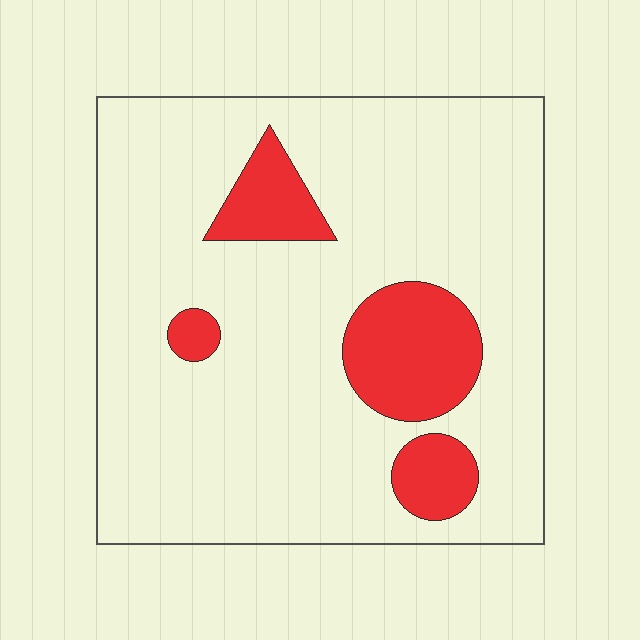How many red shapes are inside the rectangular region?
4.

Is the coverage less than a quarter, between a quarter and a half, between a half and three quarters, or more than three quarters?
Less than a quarter.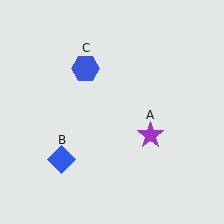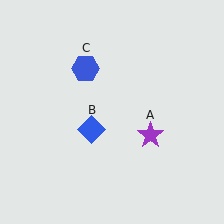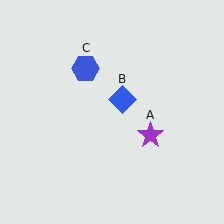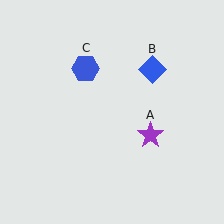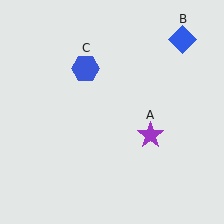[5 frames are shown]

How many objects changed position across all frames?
1 object changed position: blue diamond (object B).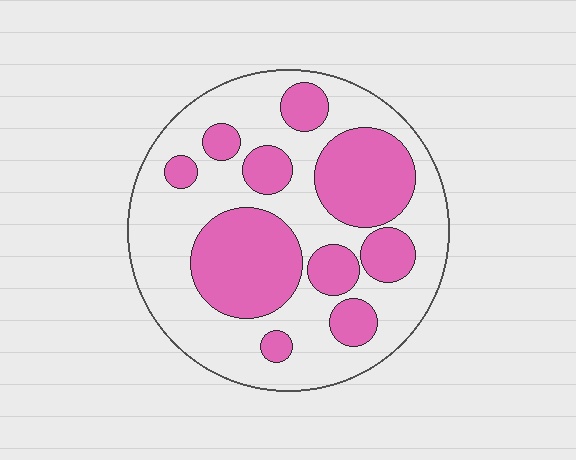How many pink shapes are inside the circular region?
10.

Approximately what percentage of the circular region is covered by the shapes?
Approximately 40%.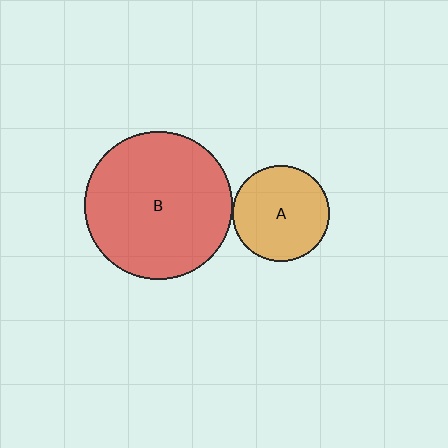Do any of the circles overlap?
No, none of the circles overlap.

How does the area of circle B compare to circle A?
Approximately 2.3 times.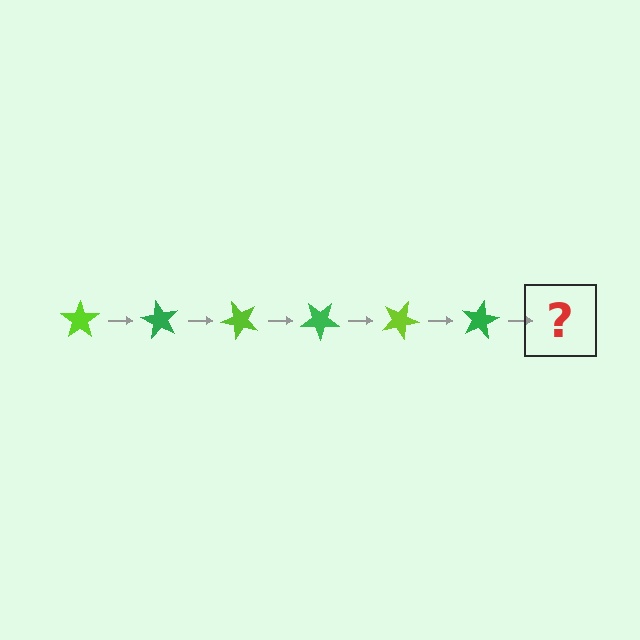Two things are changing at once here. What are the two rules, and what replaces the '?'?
The two rules are that it rotates 60 degrees each step and the color cycles through lime and green. The '?' should be a lime star, rotated 360 degrees from the start.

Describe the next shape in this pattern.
It should be a lime star, rotated 360 degrees from the start.